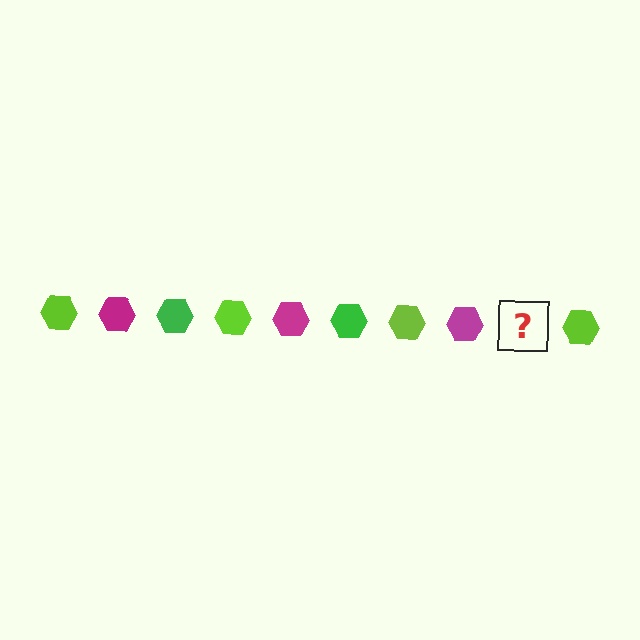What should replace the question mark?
The question mark should be replaced with a green hexagon.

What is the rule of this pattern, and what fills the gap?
The rule is that the pattern cycles through lime, magenta, green hexagons. The gap should be filled with a green hexagon.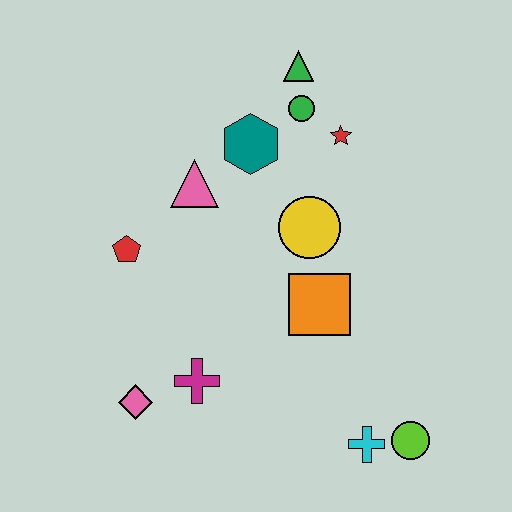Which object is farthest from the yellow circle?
The pink diamond is farthest from the yellow circle.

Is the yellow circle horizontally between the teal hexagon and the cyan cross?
Yes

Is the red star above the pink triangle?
Yes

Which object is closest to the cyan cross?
The lime circle is closest to the cyan cross.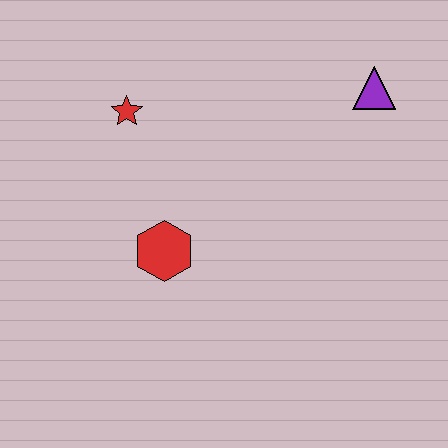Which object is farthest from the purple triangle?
The red hexagon is farthest from the purple triangle.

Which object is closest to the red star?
The red hexagon is closest to the red star.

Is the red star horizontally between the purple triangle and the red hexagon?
No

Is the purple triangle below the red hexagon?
No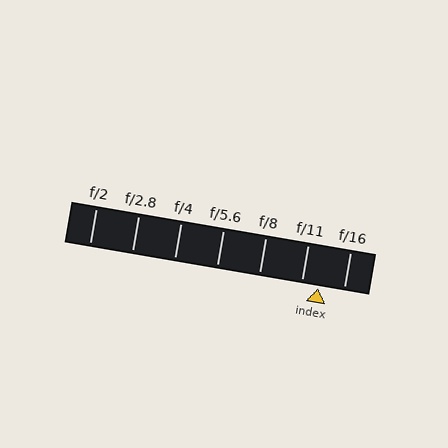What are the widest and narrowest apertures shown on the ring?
The widest aperture shown is f/2 and the narrowest is f/16.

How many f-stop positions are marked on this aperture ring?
There are 7 f-stop positions marked.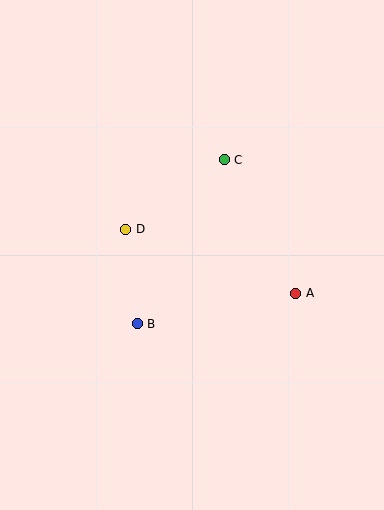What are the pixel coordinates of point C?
Point C is at (224, 160).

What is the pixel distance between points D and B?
The distance between D and B is 95 pixels.